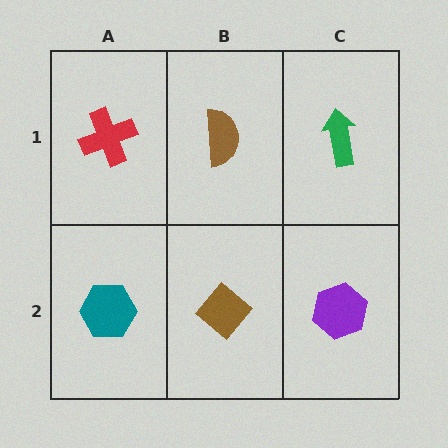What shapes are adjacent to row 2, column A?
A red cross (row 1, column A), a brown diamond (row 2, column B).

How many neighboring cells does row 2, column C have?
2.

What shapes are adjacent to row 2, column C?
A green arrow (row 1, column C), a brown diamond (row 2, column B).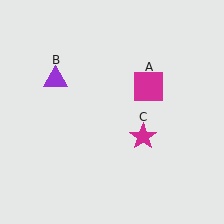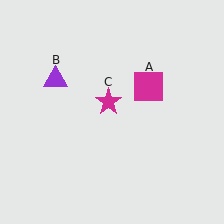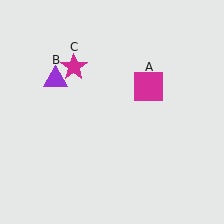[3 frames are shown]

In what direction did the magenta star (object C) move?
The magenta star (object C) moved up and to the left.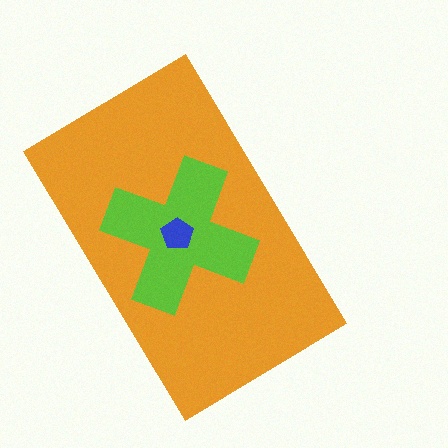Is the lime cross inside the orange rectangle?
Yes.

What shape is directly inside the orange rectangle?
The lime cross.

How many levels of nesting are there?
3.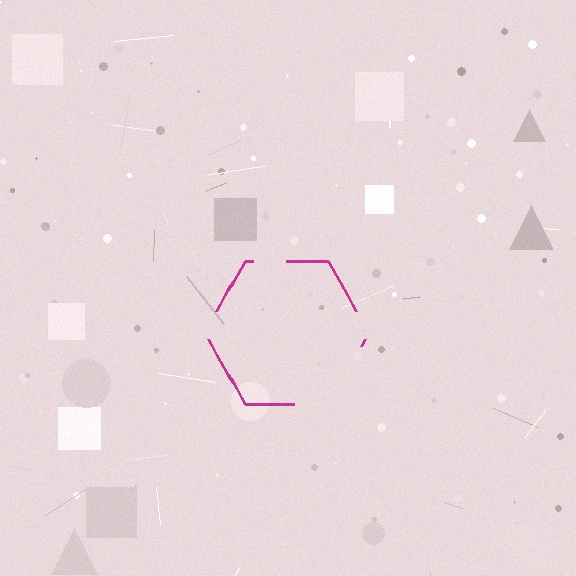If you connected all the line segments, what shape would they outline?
They would outline a hexagon.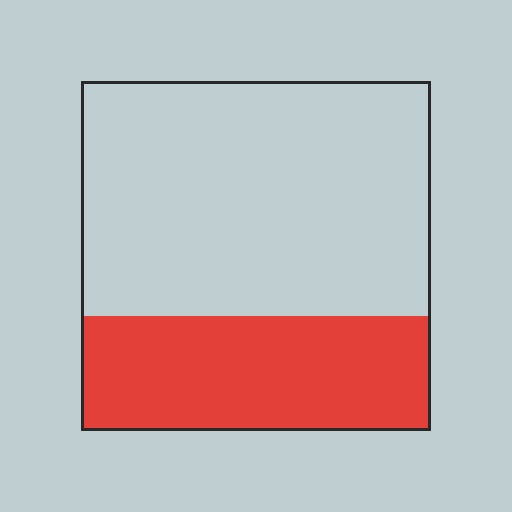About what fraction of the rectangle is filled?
About one third (1/3).